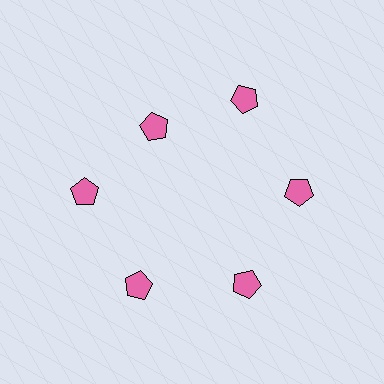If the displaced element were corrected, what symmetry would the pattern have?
It would have 6-fold rotational symmetry — the pattern would map onto itself every 60 degrees.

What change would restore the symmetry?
The symmetry would be restored by moving it outward, back onto the ring so that all 6 pentagons sit at equal angles and equal distance from the center.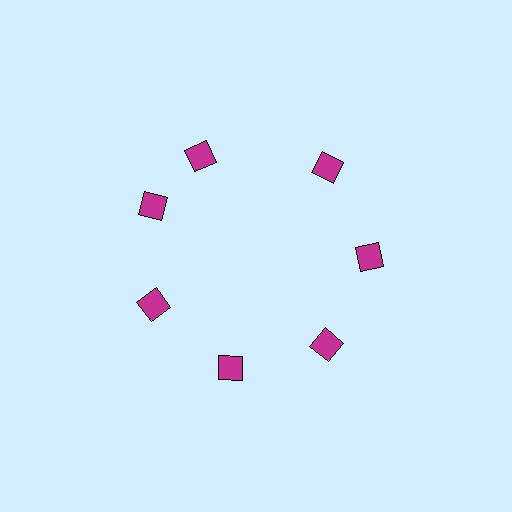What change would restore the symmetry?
The symmetry would be restored by rotating it back into even spacing with its neighbors so that all 7 diamonds sit at equal angles and equal distance from the center.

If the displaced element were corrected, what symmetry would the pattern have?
It would have 7-fold rotational symmetry — the pattern would map onto itself every 51 degrees.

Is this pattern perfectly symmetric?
No. The 7 magenta diamonds are arranged in a ring, but one element near the 12 o'clock position is rotated out of alignment along the ring, breaking the 7-fold rotational symmetry.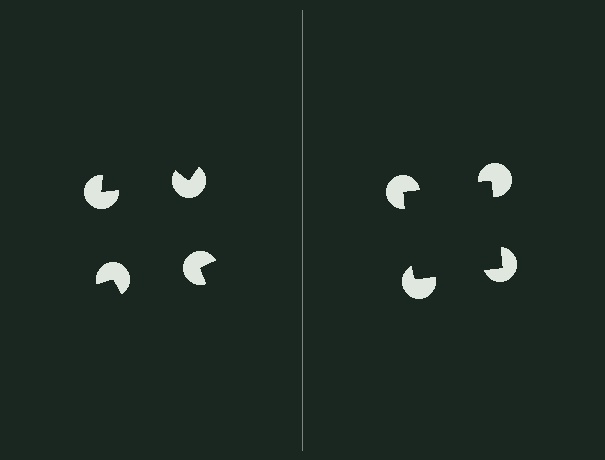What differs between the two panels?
The pac-man discs are positioned identically on both sides; only the wedge orientations differ. On the right they align to a square; on the left they are misaligned.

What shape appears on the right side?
An illusory square.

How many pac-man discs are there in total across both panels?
8 — 4 on each side.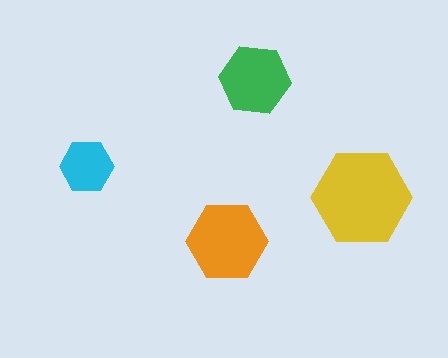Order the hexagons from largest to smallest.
the yellow one, the orange one, the green one, the cyan one.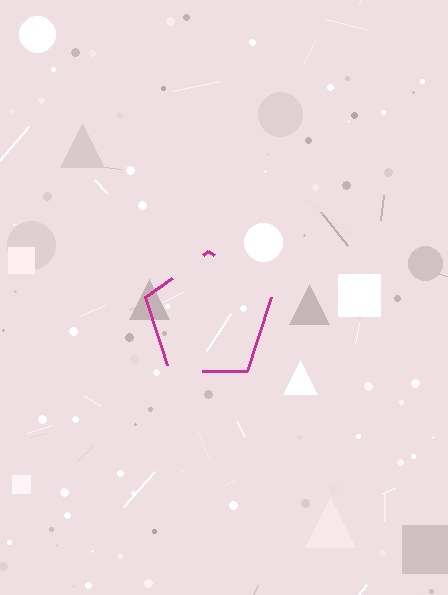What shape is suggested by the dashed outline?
The dashed outline suggests a pentagon.